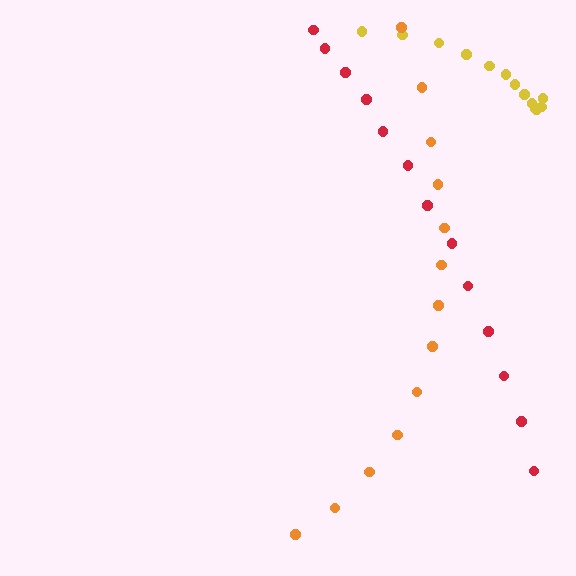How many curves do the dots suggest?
There are 3 distinct paths.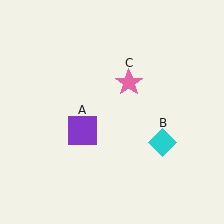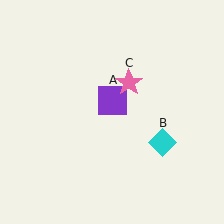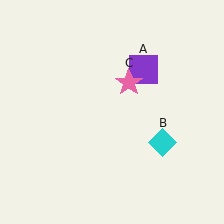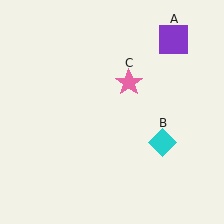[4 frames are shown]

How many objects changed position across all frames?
1 object changed position: purple square (object A).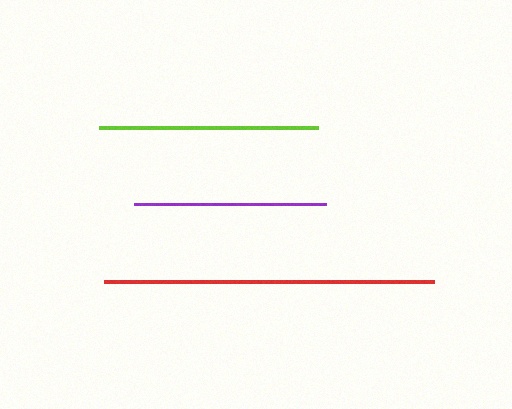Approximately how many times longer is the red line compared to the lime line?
The red line is approximately 1.5 times the length of the lime line.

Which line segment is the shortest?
The purple line is the shortest at approximately 192 pixels.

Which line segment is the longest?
The red line is the longest at approximately 331 pixels.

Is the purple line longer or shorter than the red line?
The red line is longer than the purple line.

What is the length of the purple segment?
The purple segment is approximately 192 pixels long.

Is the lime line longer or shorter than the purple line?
The lime line is longer than the purple line.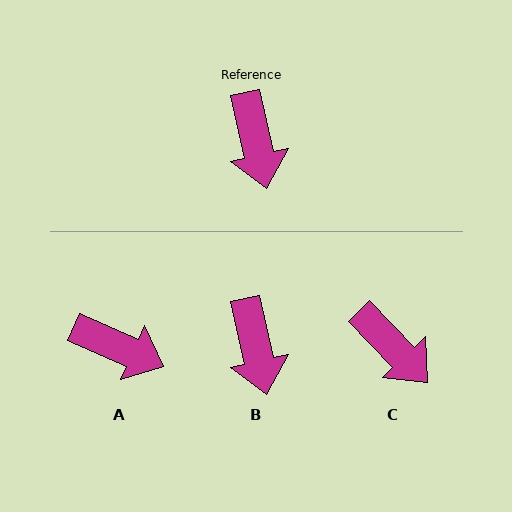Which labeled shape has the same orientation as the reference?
B.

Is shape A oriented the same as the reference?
No, it is off by about 54 degrees.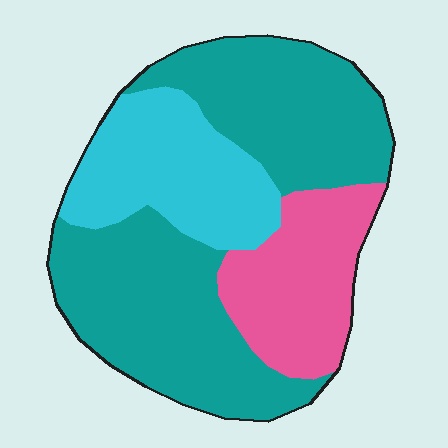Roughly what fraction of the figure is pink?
Pink covers 21% of the figure.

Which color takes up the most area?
Teal, at roughly 55%.